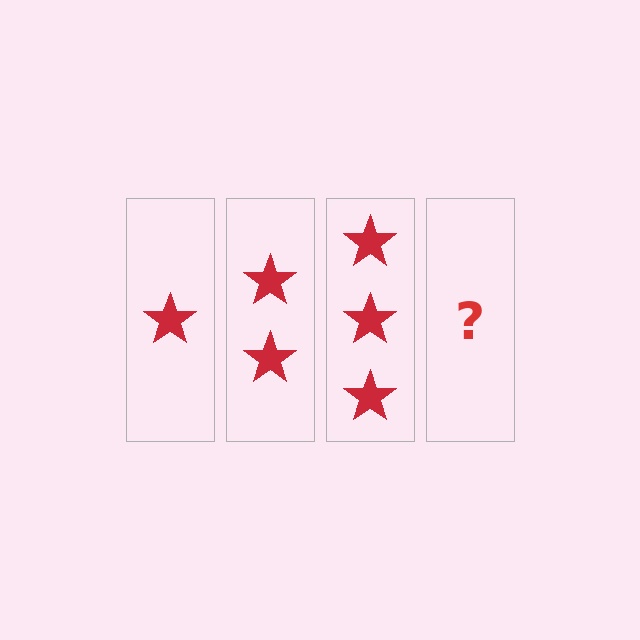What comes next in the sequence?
The next element should be 4 stars.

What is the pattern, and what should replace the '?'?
The pattern is that each step adds one more star. The '?' should be 4 stars.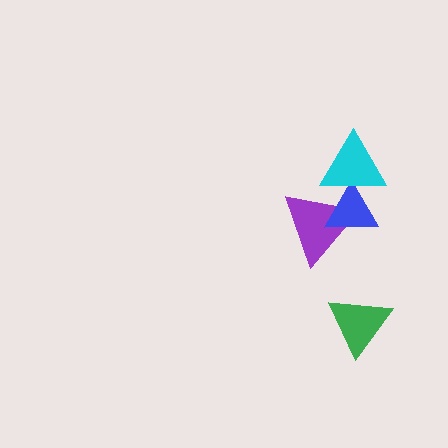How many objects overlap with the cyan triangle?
2 objects overlap with the cyan triangle.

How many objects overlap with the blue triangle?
2 objects overlap with the blue triangle.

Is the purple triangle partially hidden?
Yes, it is partially covered by another shape.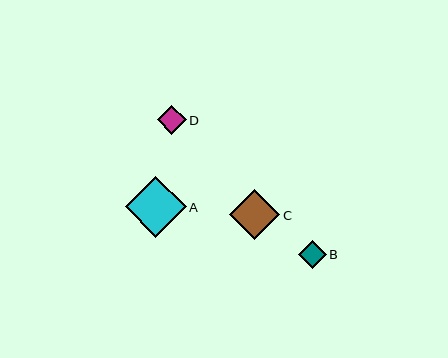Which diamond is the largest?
Diamond A is the largest with a size of approximately 61 pixels.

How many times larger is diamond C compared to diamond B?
Diamond C is approximately 1.8 times the size of diamond B.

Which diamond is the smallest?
Diamond B is the smallest with a size of approximately 28 pixels.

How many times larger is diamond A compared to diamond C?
Diamond A is approximately 1.2 times the size of diamond C.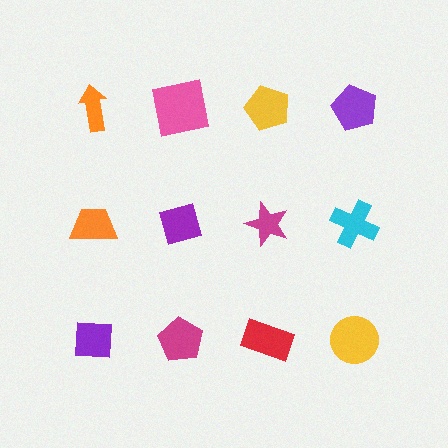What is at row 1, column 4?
A purple pentagon.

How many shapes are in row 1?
4 shapes.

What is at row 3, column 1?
A purple square.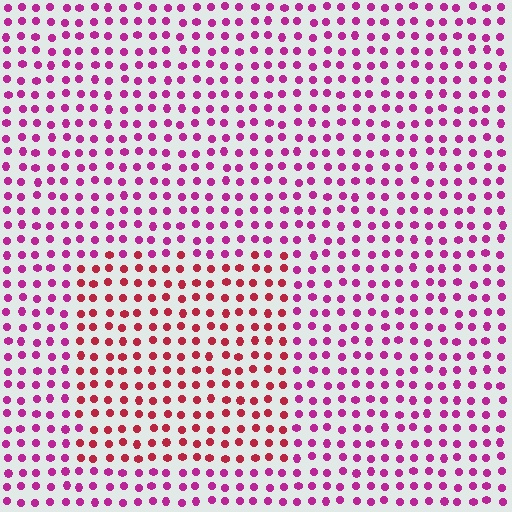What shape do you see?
I see a rectangle.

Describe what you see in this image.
The image is filled with small magenta elements in a uniform arrangement. A rectangle-shaped region is visible where the elements are tinted to a slightly different hue, forming a subtle color boundary.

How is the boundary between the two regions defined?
The boundary is defined purely by a slight shift in hue (about 34 degrees). Spacing, size, and orientation are identical on both sides.